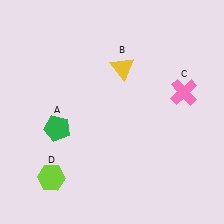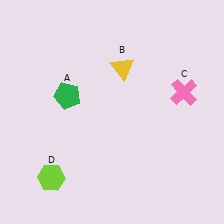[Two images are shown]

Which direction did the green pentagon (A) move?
The green pentagon (A) moved up.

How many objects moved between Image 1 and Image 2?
1 object moved between the two images.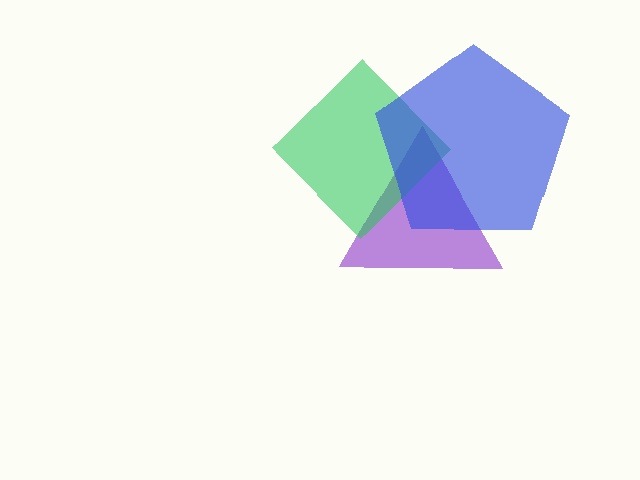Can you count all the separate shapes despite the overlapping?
Yes, there are 3 separate shapes.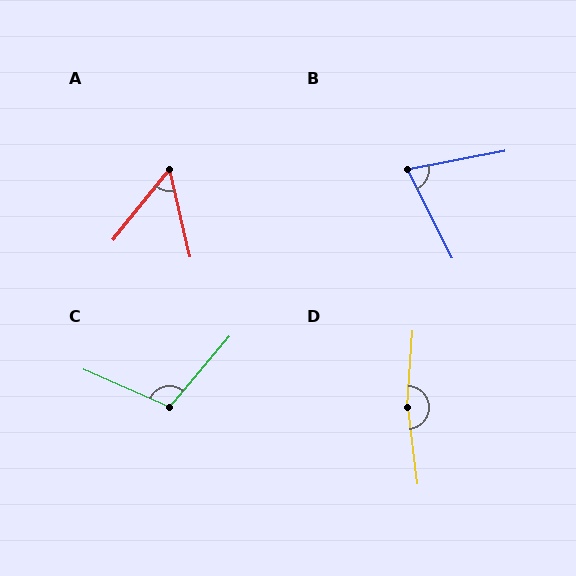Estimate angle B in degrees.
Approximately 74 degrees.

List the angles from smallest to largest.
A (51°), B (74°), C (107°), D (169°).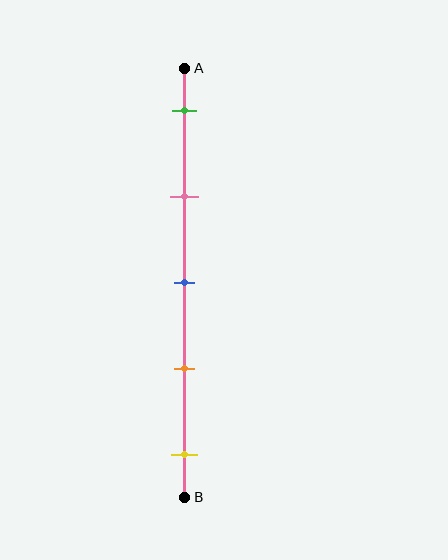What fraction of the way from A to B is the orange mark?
The orange mark is approximately 70% (0.7) of the way from A to B.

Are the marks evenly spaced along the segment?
Yes, the marks are approximately evenly spaced.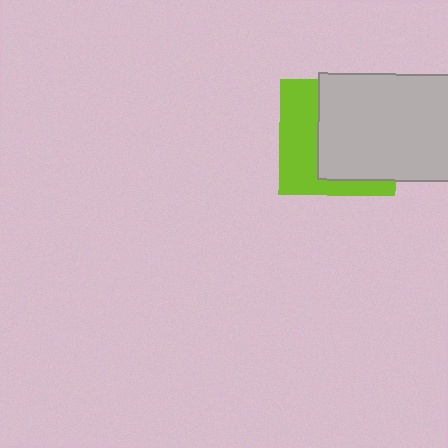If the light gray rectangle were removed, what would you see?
You would see the complete lime square.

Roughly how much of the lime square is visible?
A small part of it is visible (roughly 40%).